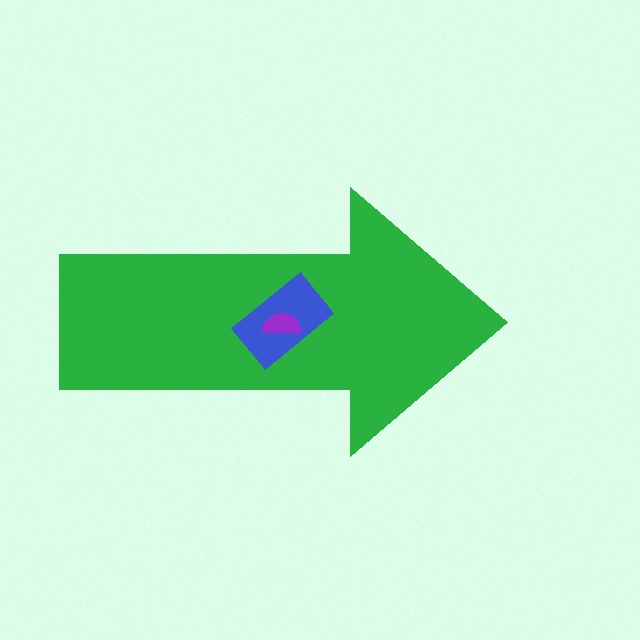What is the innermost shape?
The purple semicircle.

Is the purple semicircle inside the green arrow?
Yes.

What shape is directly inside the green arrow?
The blue rectangle.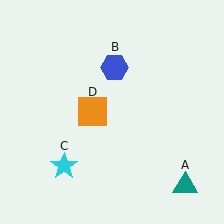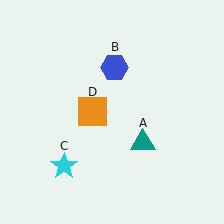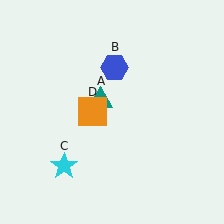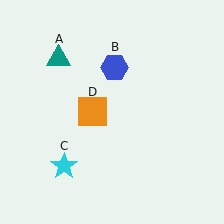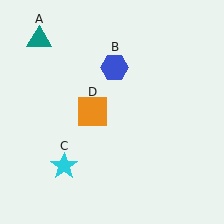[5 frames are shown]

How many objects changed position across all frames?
1 object changed position: teal triangle (object A).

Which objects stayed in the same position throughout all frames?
Blue hexagon (object B) and cyan star (object C) and orange square (object D) remained stationary.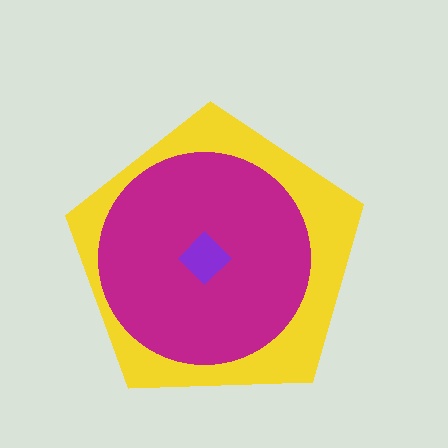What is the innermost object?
The purple diamond.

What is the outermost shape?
The yellow pentagon.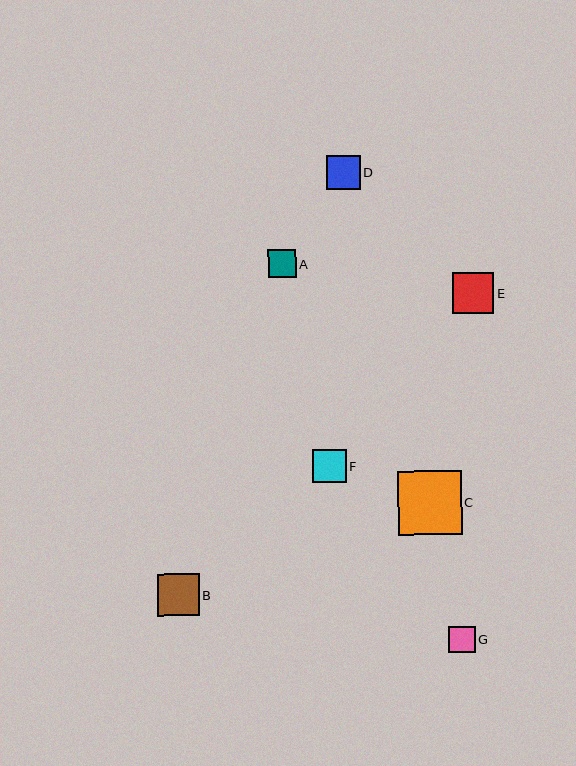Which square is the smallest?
Square G is the smallest with a size of approximately 27 pixels.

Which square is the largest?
Square C is the largest with a size of approximately 64 pixels.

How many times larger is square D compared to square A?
Square D is approximately 1.2 times the size of square A.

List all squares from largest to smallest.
From largest to smallest: C, B, E, D, F, A, G.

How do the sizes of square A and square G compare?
Square A and square G are approximately the same size.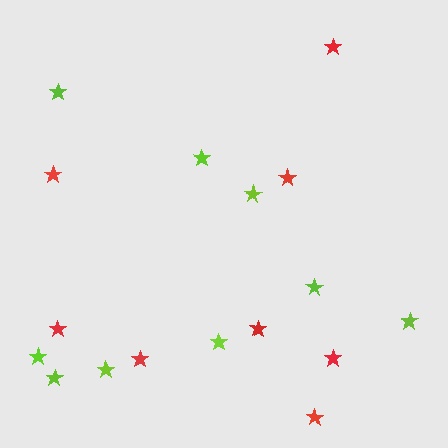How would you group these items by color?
There are 2 groups: one group of red stars (8) and one group of lime stars (9).